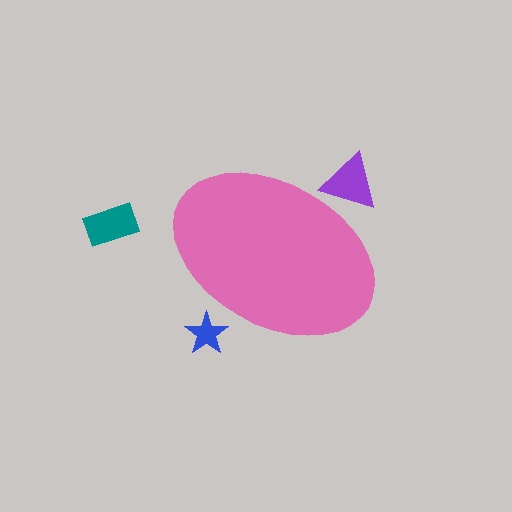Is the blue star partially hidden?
Yes, the blue star is partially hidden behind the pink ellipse.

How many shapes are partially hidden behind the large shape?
2 shapes are partially hidden.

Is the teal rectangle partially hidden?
No, the teal rectangle is fully visible.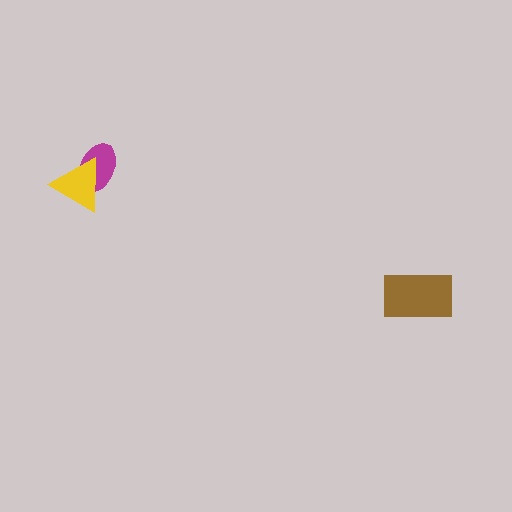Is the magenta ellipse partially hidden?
Yes, it is partially covered by another shape.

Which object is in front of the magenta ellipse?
The yellow triangle is in front of the magenta ellipse.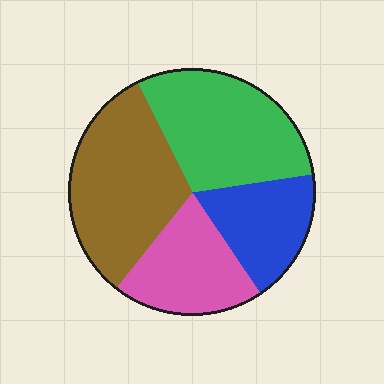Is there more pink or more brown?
Brown.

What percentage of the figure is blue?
Blue covers 18% of the figure.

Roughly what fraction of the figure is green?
Green takes up about one third (1/3) of the figure.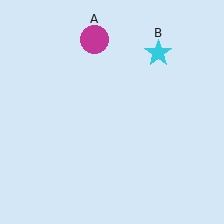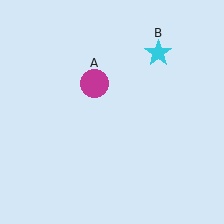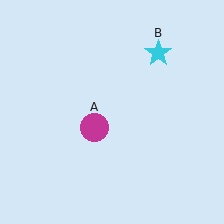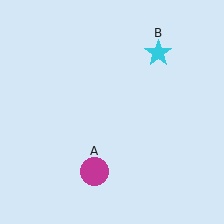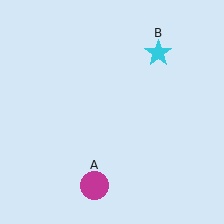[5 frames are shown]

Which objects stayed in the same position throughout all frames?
Cyan star (object B) remained stationary.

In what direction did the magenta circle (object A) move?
The magenta circle (object A) moved down.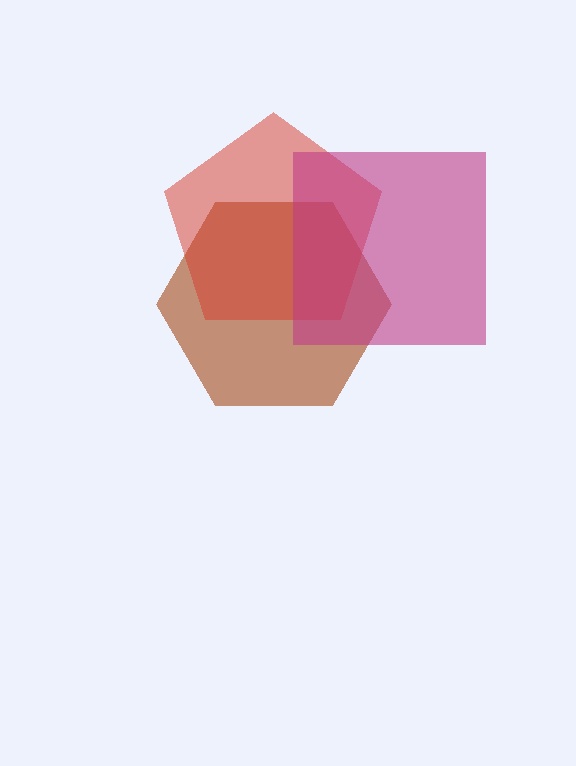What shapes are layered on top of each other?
The layered shapes are: a brown hexagon, a red pentagon, a magenta square.